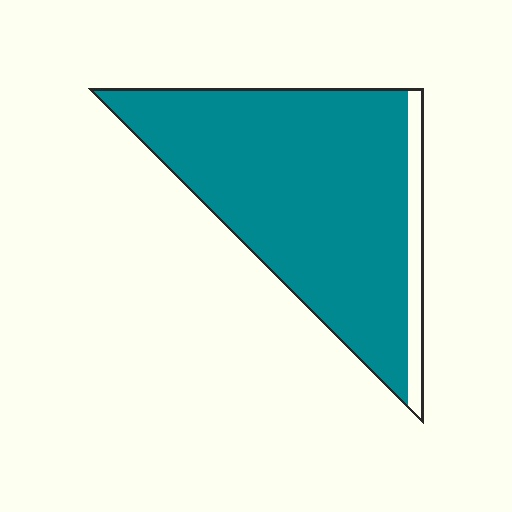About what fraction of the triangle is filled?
About nine tenths (9/10).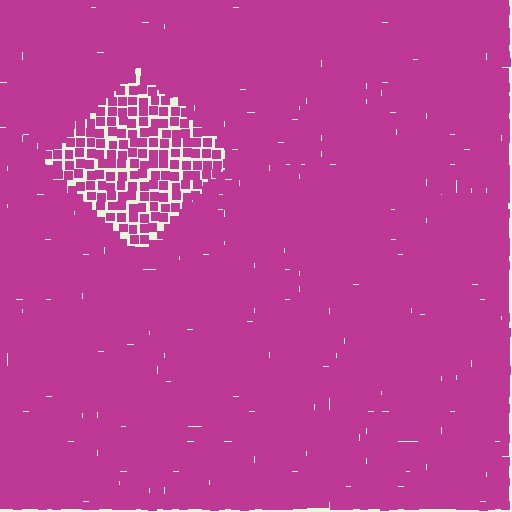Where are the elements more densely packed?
The elements are more densely packed outside the diamond boundary.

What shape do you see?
I see a diamond.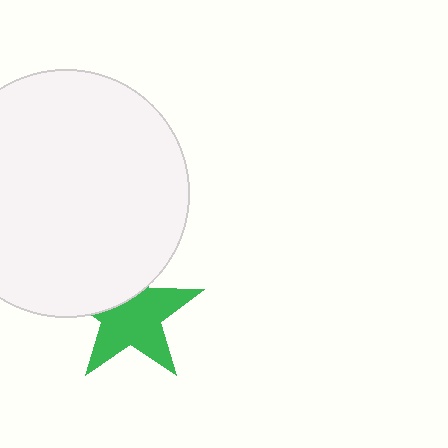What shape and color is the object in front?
The object in front is a white circle.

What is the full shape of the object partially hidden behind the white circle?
The partially hidden object is a green star.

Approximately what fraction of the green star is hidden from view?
Roughly 33% of the green star is hidden behind the white circle.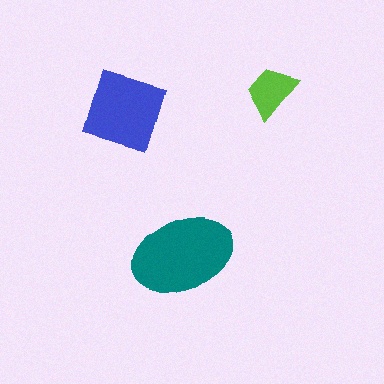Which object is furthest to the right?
The lime trapezoid is rightmost.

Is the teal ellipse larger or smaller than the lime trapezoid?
Larger.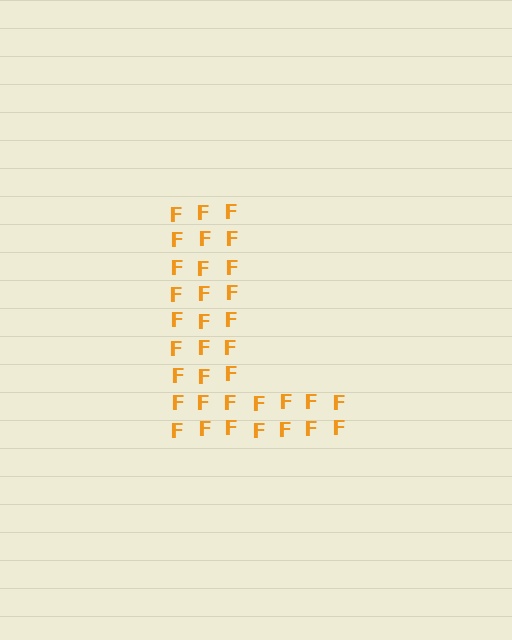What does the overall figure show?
The overall figure shows the letter L.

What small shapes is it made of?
It is made of small letter F's.